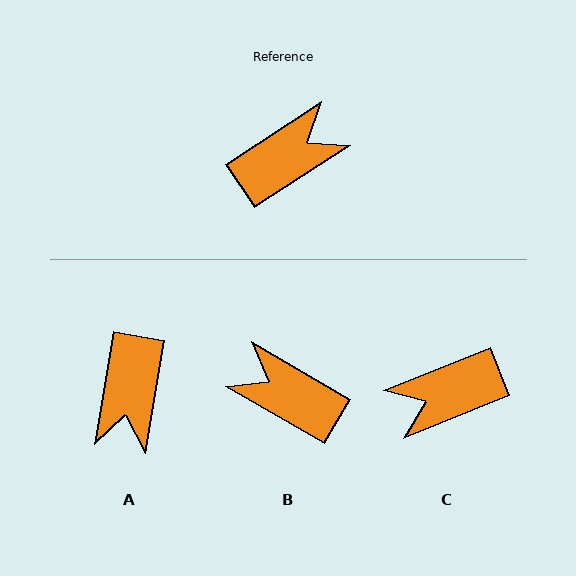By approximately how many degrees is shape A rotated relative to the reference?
Approximately 133 degrees clockwise.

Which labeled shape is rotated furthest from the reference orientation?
C, about 169 degrees away.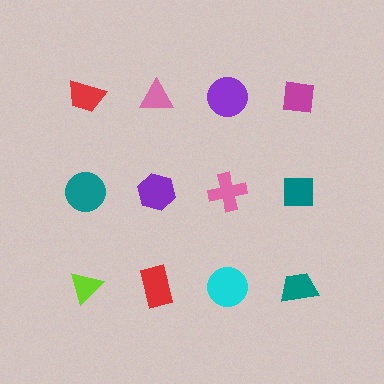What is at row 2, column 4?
A teal square.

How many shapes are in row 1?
4 shapes.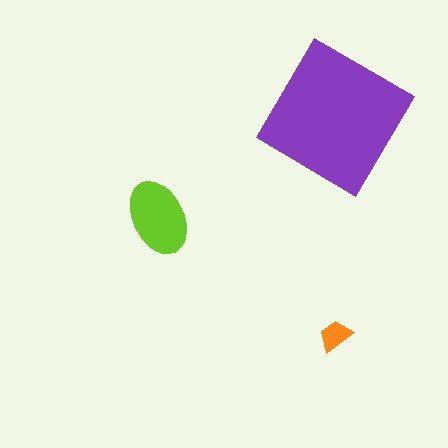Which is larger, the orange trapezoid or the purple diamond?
The purple diamond.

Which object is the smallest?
The orange trapezoid.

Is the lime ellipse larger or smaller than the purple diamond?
Smaller.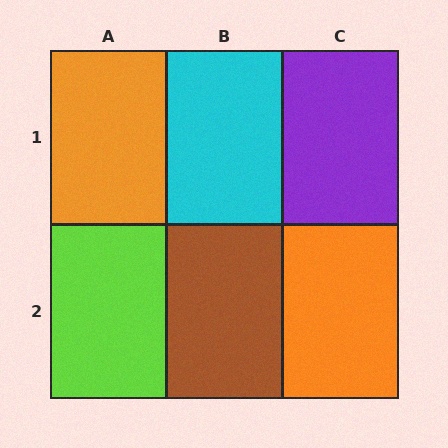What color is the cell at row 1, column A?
Orange.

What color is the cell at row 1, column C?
Purple.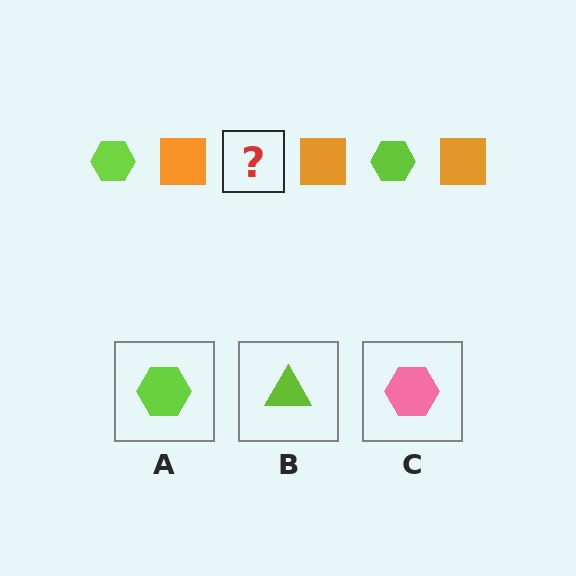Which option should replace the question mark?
Option A.